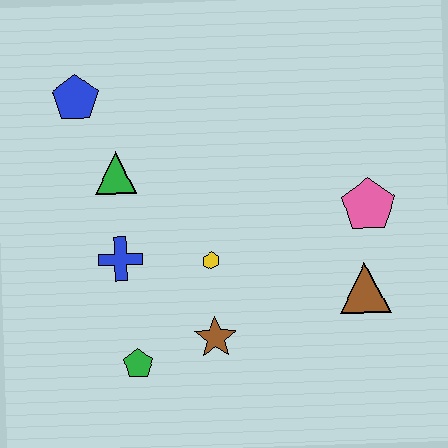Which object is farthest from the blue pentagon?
The brown triangle is farthest from the blue pentagon.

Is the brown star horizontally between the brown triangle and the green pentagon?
Yes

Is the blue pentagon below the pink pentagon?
No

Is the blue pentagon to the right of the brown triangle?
No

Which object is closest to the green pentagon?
The brown star is closest to the green pentagon.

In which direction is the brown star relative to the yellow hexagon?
The brown star is below the yellow hexagon.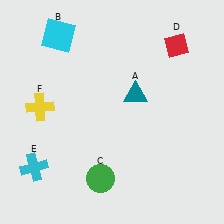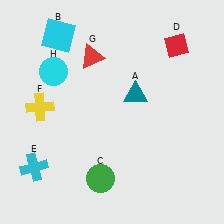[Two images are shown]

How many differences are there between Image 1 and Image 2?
There are 2 differences between the two images.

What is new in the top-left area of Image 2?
A red triangle (G) was added in the top-left area of Image 2.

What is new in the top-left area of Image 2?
A cyan circle (H) was added in the top-left area of Image 2.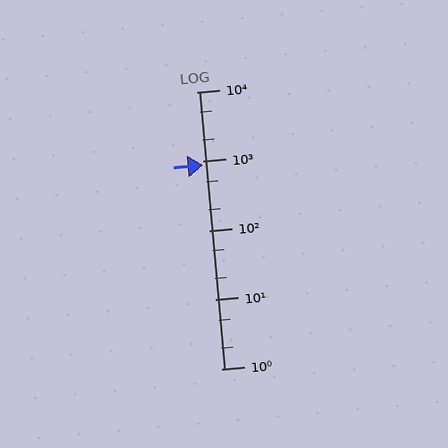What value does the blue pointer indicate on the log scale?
The pointer indicates approximately 870.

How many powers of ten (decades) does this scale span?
The scale spans 4 decades, from 1 to 10000.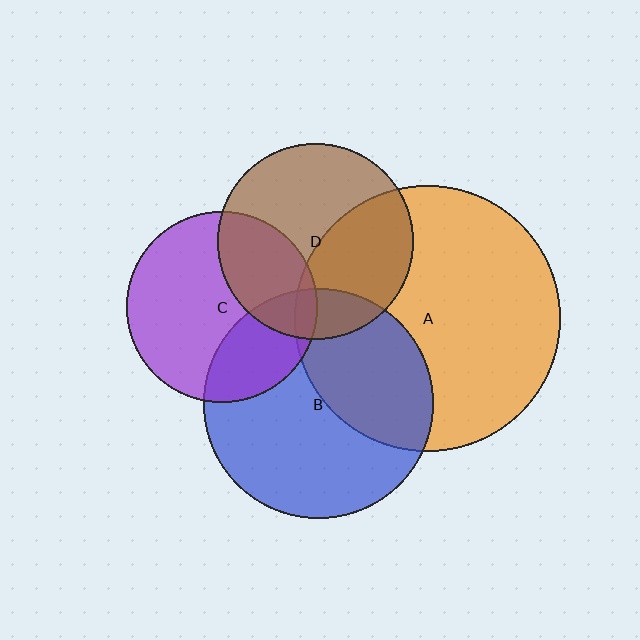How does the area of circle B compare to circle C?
Approximately 1.4 times.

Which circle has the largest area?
Circle A (orange).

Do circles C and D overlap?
Yes.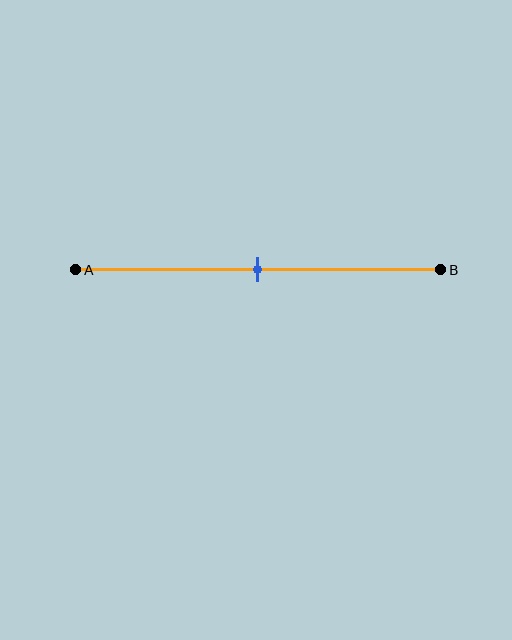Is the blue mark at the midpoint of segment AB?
Yes, the mark is approximately at the midpoint.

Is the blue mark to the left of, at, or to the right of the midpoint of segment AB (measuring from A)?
The blue mark is approximately at the midpoint of segment AB.